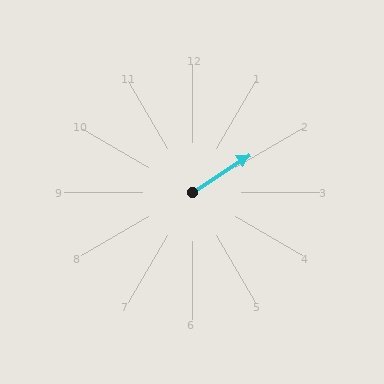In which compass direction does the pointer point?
Northeast.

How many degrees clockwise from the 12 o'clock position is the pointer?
Approximately 57 degrees.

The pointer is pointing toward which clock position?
Roughly 2 o'clock.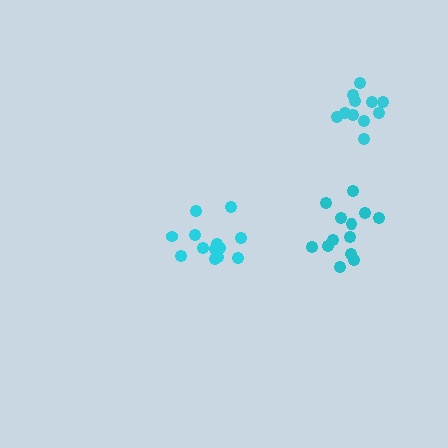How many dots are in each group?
Group 1: 13 dots, Group 2: 11 dots, Group 3: 13 dots (37 total).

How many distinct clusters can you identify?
There are 3 distinct clusters.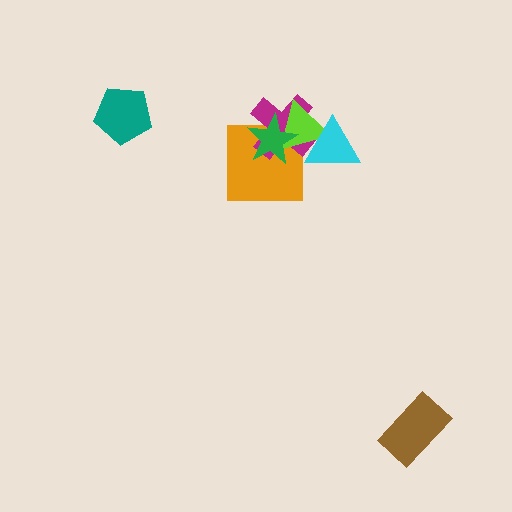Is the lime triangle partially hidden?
Yes, it is partially covered by another shape.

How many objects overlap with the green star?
3 objects overlap with the green star.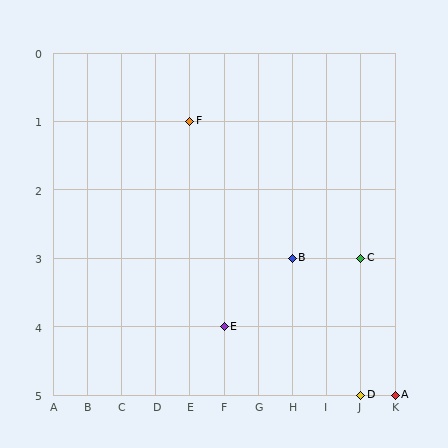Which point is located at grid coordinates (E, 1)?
Point F is at (E, 1).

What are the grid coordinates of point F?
Point F is at grid coordinates (E, 1).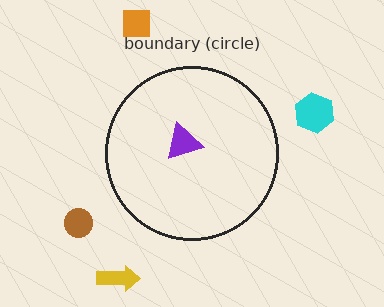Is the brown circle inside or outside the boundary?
Outside.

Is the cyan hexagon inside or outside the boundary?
Outside.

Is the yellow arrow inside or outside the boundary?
Outside.